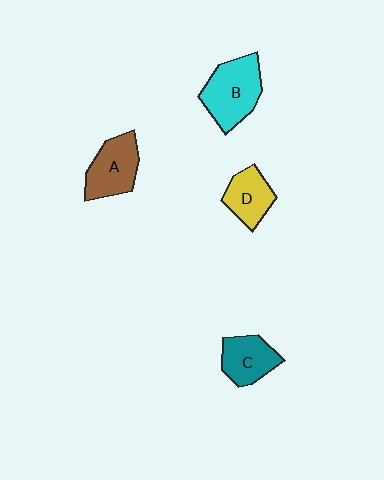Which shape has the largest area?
Shape B (cyan).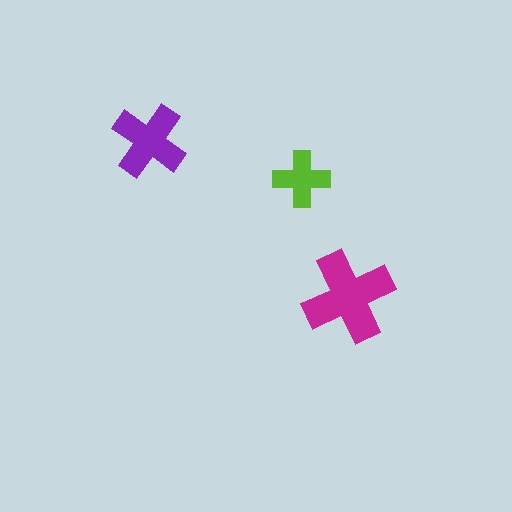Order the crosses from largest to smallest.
the magenta one, the purple one, the lime one.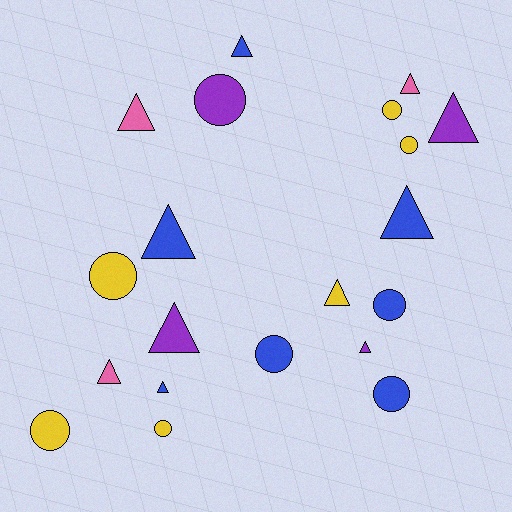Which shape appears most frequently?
Triangle, with 11 objects.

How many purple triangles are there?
There are 3 purple triangles.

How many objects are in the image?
There are 20 objects.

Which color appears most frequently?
Blue, with 7 objects.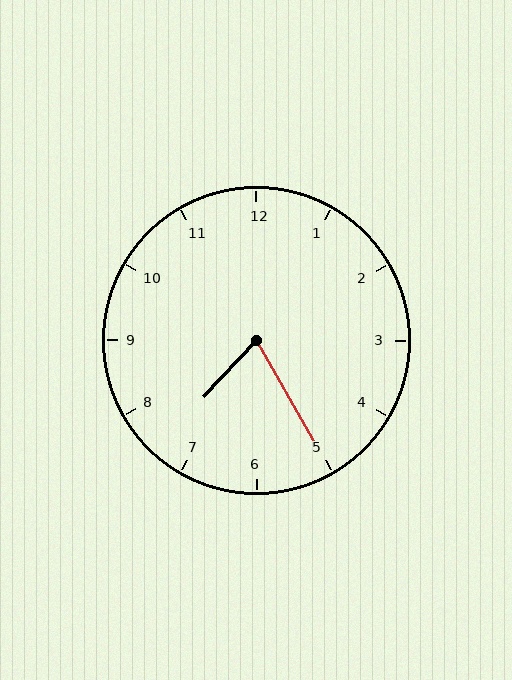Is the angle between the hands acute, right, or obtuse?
It is acute.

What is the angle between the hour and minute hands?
Approximately 72 degrees.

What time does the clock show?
7:25.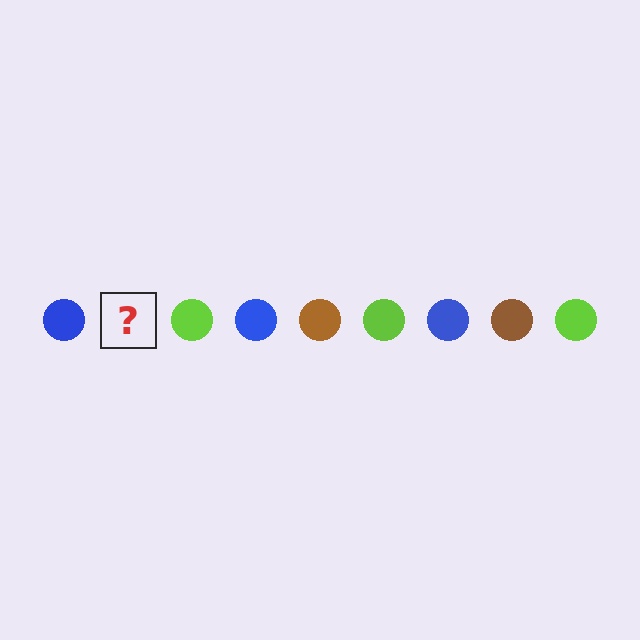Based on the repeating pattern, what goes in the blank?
The blank should be a brown circle.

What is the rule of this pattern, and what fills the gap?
The rule is that the pattern cycles through blue, brown, lime circles. The gap should be filled with a brown circle.